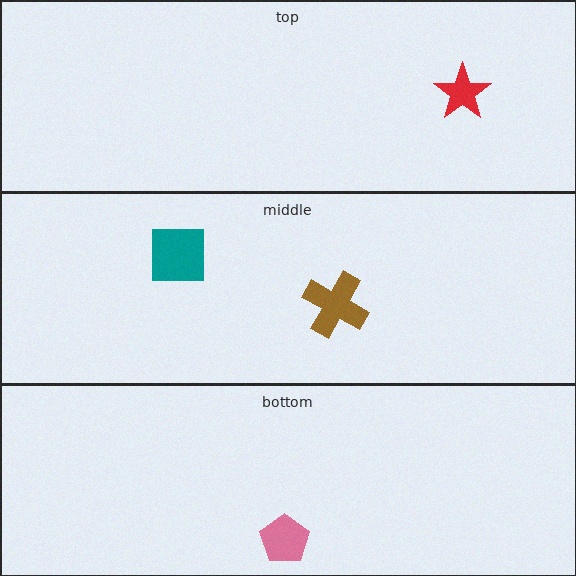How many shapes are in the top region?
1.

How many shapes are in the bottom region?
1.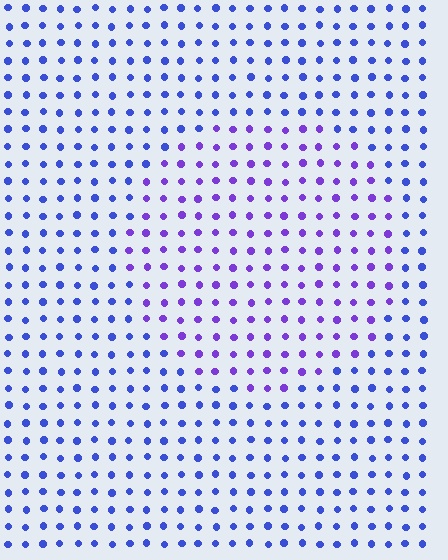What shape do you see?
I see a circle.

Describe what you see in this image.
The image is filled with small blue elements in a uniform arrangement. A circle-shaped region is visible where the elements are tinted to a slightly different hue, forming a subtle color boundary.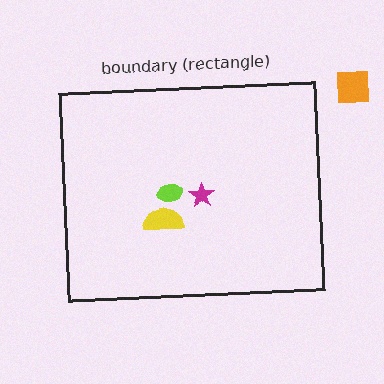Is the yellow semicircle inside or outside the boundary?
Inside.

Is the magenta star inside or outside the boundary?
Inside.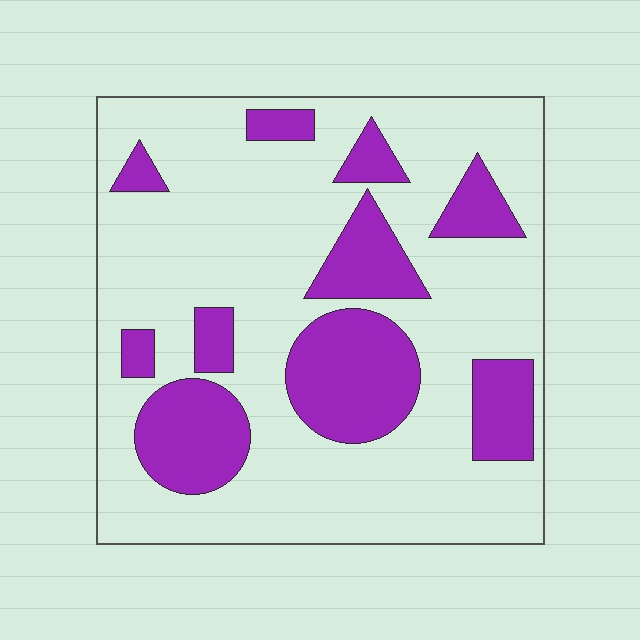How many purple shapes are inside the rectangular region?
10.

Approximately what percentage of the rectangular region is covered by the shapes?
Approximately 25%.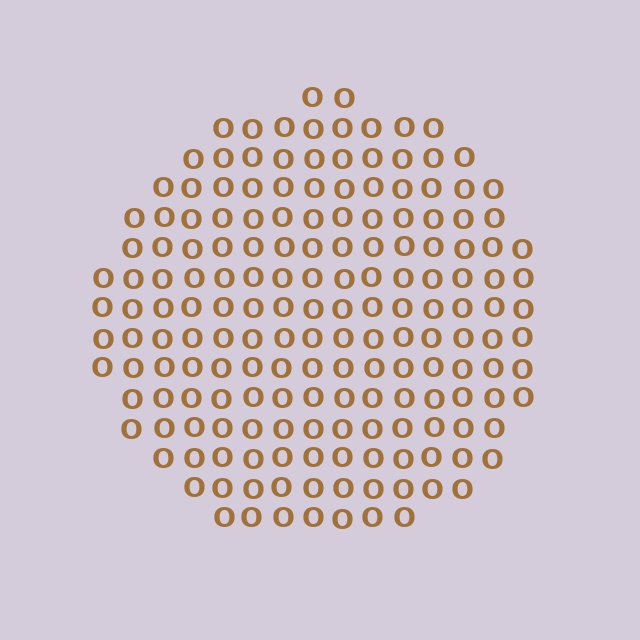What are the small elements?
The small elements are letter O's.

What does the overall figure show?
The overall figure shows a circle.